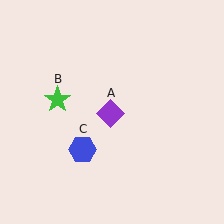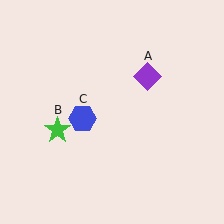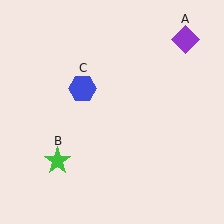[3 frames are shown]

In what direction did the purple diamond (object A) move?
The purple diamond (object A) moved up and to the right.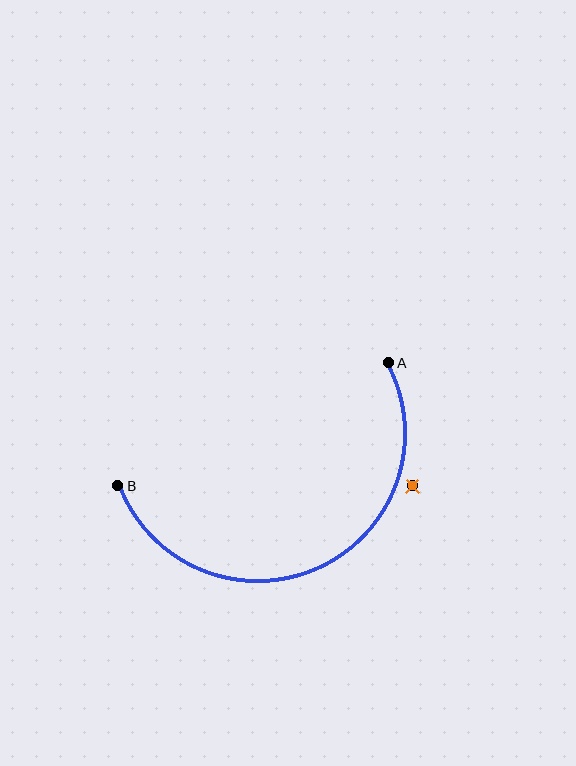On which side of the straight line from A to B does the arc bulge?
The arc bulges below the straight line connecting A and B.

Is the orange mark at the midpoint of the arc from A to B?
No — the orange mark does not lie on the arc at all. It sits slightly outside the curve.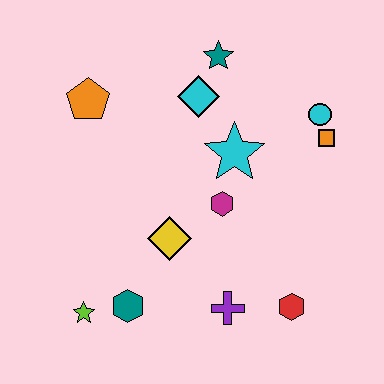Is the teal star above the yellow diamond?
Yes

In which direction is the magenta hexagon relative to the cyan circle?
The magenta hexagon is to the left of the cyan circle.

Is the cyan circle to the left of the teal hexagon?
No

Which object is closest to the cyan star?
The magenta hexagon is closest to the cyan star.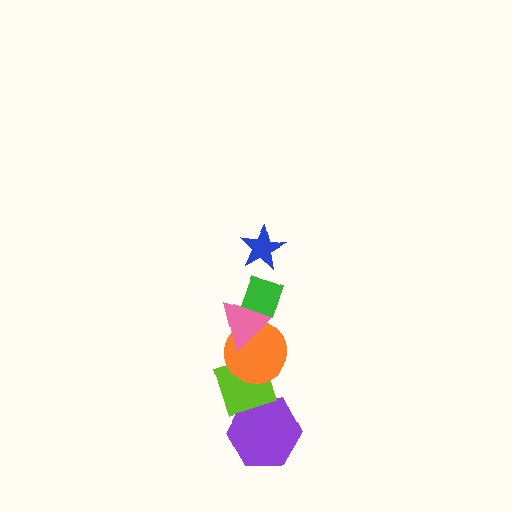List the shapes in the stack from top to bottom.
From top to bottom: the blue star, the green diamond, the pink triangle, the orange circle, the lime diamond, the purple hexagon.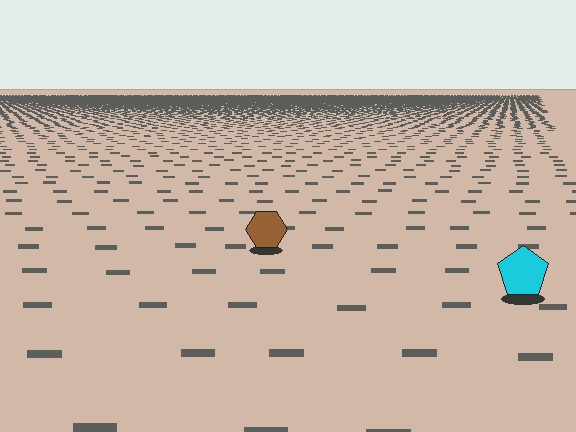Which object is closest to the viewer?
The cyan pentagon is closest. The texture marks near it are larger and more spread out.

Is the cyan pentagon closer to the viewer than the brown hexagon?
Yes. The cyan pentagon is closer — you can tell from the texture gradient: the ground texture is coarser near it.